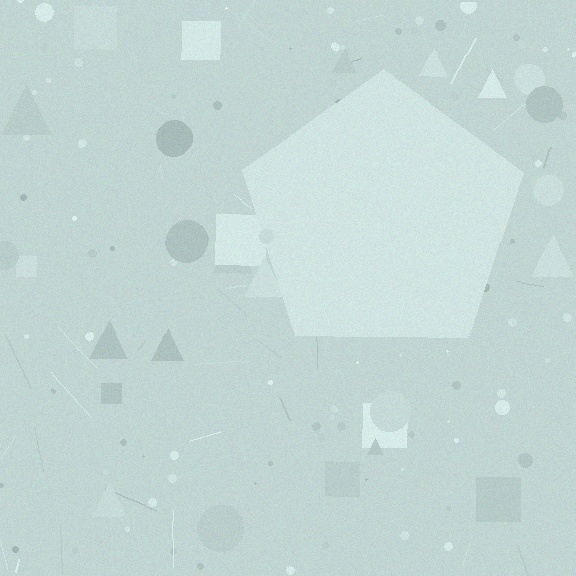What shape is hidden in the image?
A pentagon is hidden in the image.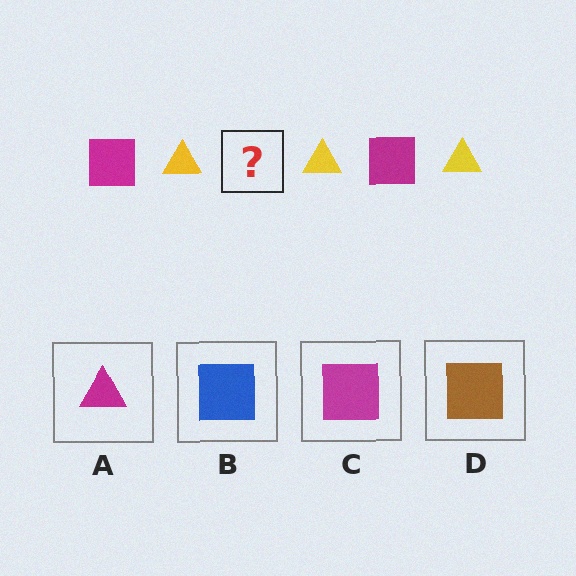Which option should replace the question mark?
Option C.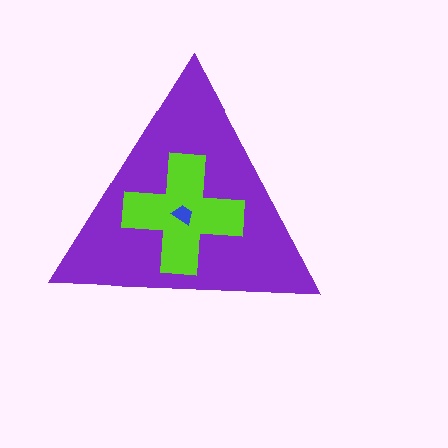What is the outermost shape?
The purple triangle.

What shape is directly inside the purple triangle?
The lime cross.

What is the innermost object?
The blue trapezoid.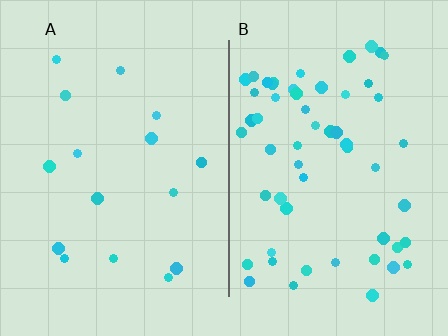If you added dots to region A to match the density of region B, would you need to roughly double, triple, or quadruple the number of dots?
Approximately quadruple.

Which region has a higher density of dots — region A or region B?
B (the right).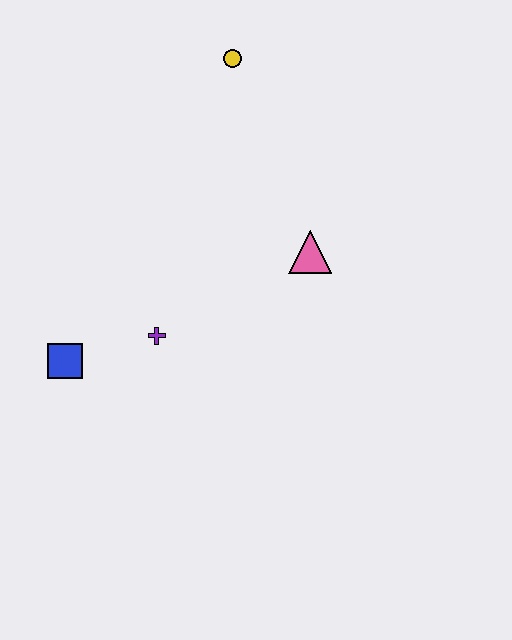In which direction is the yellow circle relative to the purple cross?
The yellow circle is above the purple cross.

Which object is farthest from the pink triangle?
The blue square is farthest from the pink triangle.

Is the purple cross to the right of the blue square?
Yes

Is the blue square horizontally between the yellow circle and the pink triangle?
No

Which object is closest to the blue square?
The purple cross is closest to the blue square.